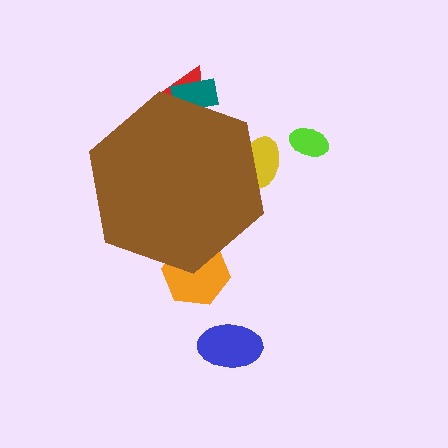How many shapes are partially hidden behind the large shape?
4 shapes are partially hidden.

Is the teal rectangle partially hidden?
Yes, the teal rectangle is partially hidden behind the brown hexagon.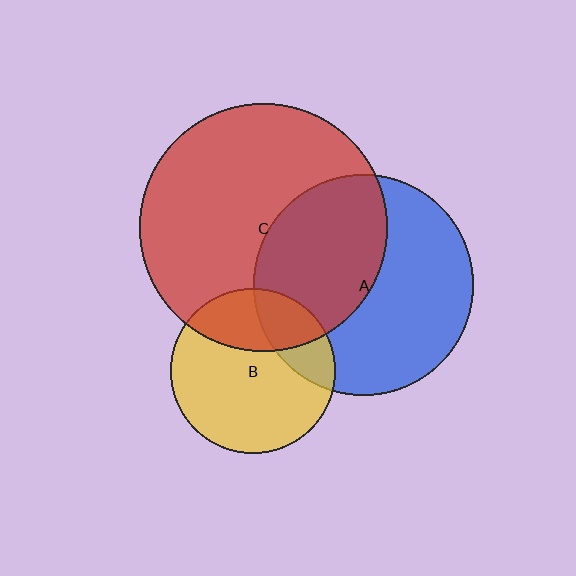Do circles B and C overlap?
Yes.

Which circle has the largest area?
Circle C (red).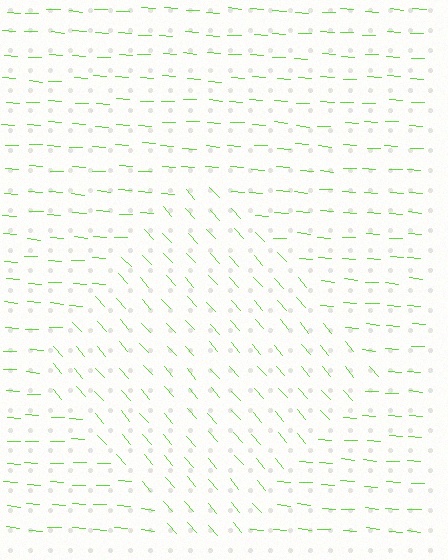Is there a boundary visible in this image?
Yes, there is a texture boundary formed by a change in line orientation.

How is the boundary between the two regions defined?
The boundary is defined purely by a change in line orientation (approximately 45 degrees difference). All lines are the same color and thickness.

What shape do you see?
I see a diamond.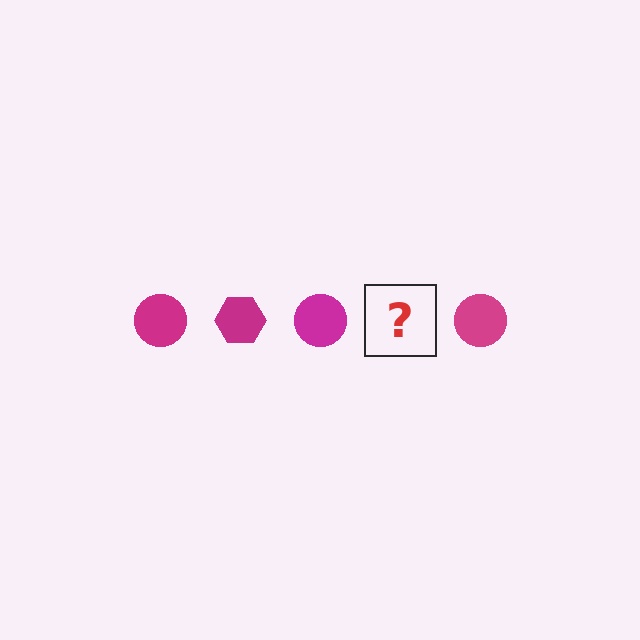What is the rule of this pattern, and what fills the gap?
The rule is that the pattern cycles through circle, hexagon shapes in magenta. The gap should be filled with a magenta hexagon.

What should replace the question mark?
The question mark should be replaced with a magenta hexagon.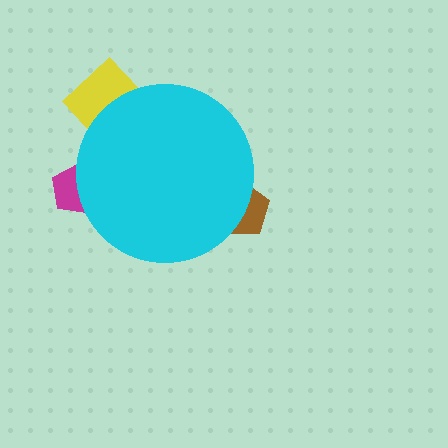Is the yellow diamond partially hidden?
Yes, the yellow diamond is partially hidden behind the cyan circle.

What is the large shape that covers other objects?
A cyan circle.